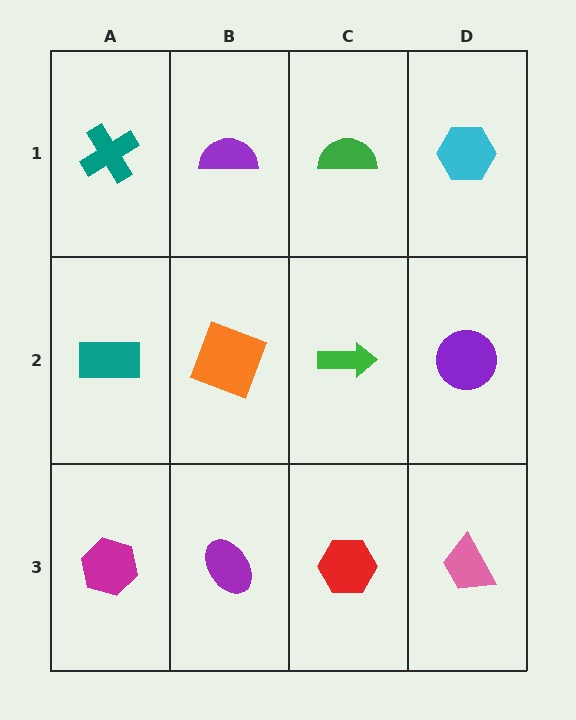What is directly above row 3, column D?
A purple circle.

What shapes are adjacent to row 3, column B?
An orange square (row 2, column B), a magenta hexagon (row 3, column A), a red hexagon (row 3, column C).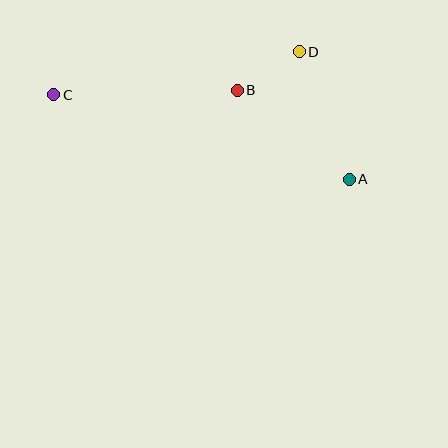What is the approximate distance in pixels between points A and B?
The distance between A and B is approximately 143 pixels.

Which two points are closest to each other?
Points B and D are closest to each other.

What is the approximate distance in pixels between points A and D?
The distance between A and D is approximately 137 pixels.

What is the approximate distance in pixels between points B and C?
The distance between B and C is approximately 184 pixels.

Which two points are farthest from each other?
Points A and C are farthest from each other.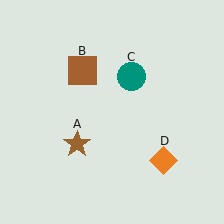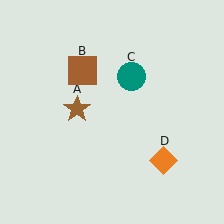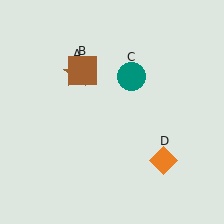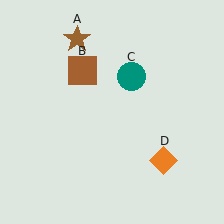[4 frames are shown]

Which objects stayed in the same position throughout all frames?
Brown square (object B) and teal circle (object C) and orange diamond (object D) remained stationary.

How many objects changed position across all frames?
1 object changed position: brown star (object A).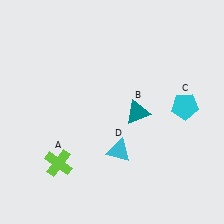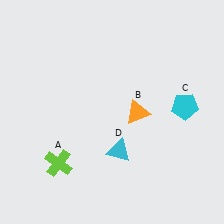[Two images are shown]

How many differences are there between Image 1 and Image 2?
There is 1 difference between the two images.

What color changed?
The triangle (B) changed from teal in Image 1 to orange in Image 2.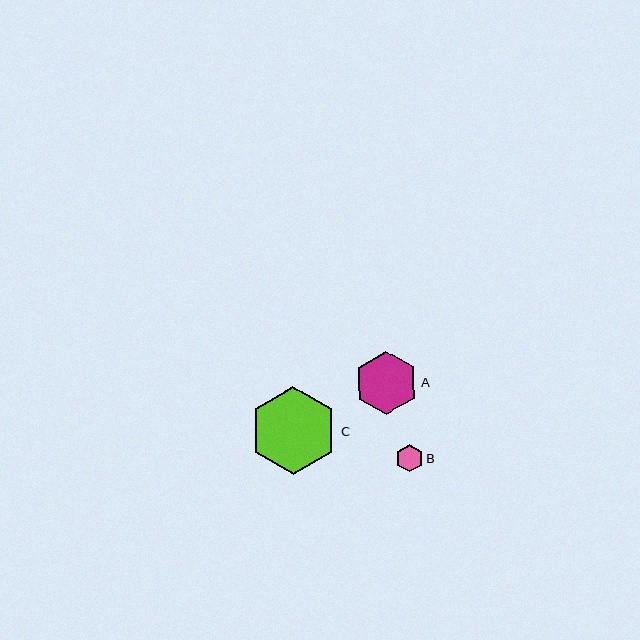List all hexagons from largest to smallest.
From largest to smallest: C, A, B.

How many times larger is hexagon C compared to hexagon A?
Hexagon C is approximately 1.4 times the size of hexagon A.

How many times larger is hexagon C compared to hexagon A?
Hexagon C is approximately 1.4 times the size of hexagon A.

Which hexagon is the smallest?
Hexagon B is the smallest with a size of approximately 27 pixels.